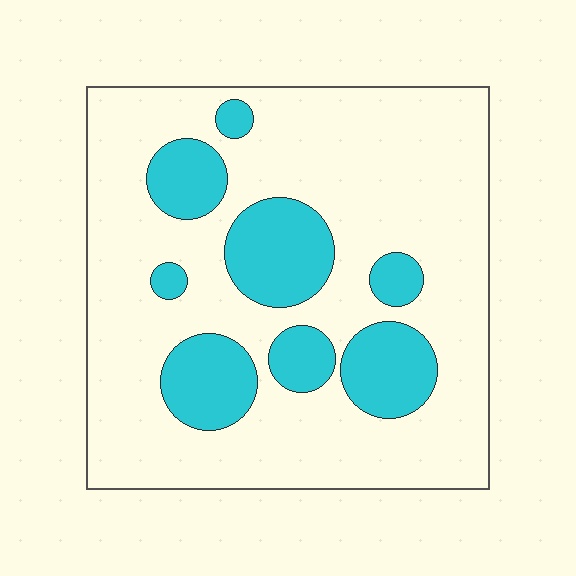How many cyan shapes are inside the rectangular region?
8.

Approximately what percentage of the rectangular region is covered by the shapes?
Approximately 25%.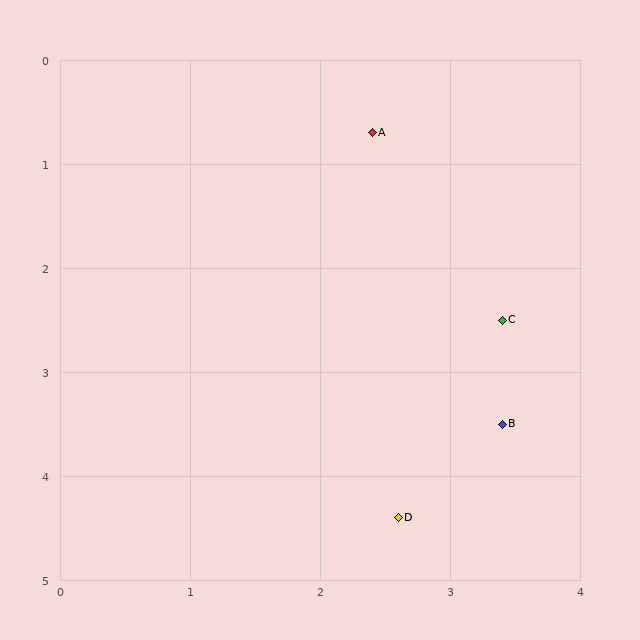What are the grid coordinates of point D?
Point D is at approximately (2.6, 4.4).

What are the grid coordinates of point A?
Point A is at approximately (2.4, 0.7).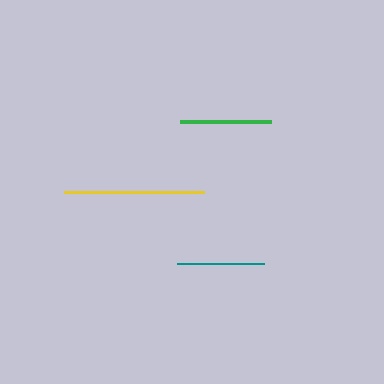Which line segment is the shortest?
The teal line is the shortest at approximately 87 pixels.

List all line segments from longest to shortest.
From longest to shortest: yellow, green, teal.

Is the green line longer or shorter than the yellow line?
The yellow line is longer than the green line.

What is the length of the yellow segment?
The yellow segment is approximately 140 pixels long.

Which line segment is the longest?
The yellow line is the longest at approximately 140 pixels.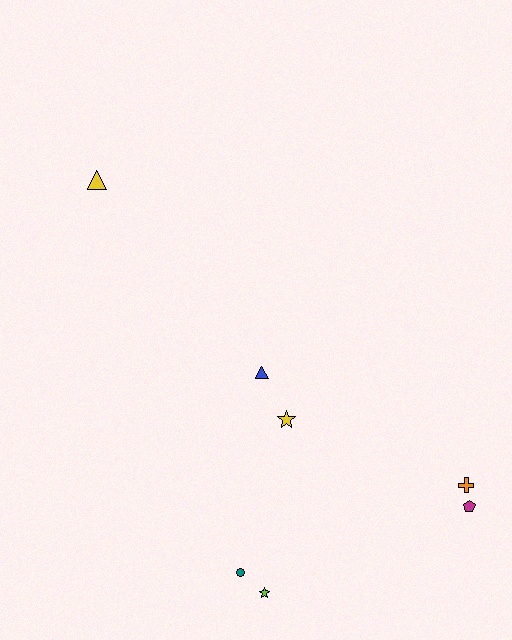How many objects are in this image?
There are 7 objects.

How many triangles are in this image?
There are 2 triangles.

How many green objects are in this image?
There are no green objects.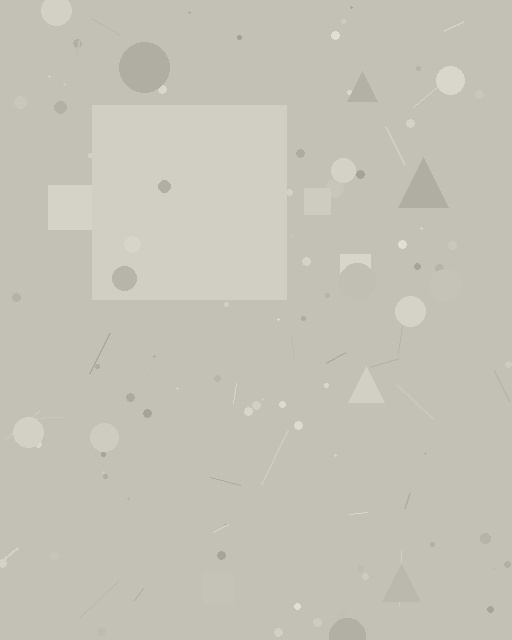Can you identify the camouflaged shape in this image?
The camouflaged shape is a square.